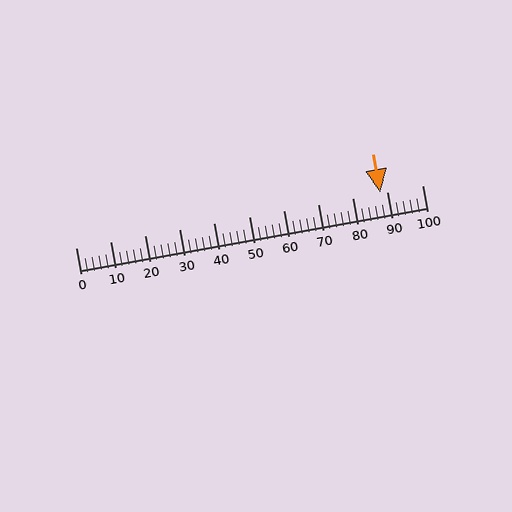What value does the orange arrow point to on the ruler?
The orange arrow points to approximately 88.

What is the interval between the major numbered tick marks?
The major tick marks are spaced 10 units apart.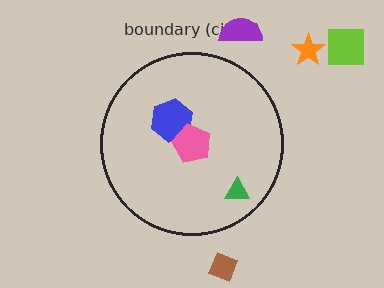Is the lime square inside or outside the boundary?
Outside.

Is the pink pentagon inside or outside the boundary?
Inside.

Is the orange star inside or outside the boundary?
Outside.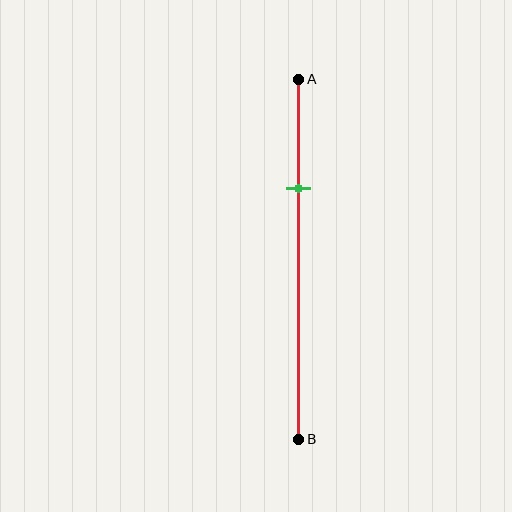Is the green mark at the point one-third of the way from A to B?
Yes, the mark is approximately at the one-third point.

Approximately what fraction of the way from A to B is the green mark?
The green mark is approximately 30% of the way from A to B.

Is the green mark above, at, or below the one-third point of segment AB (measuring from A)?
The green mark is approximately at the one-third point of segment AB.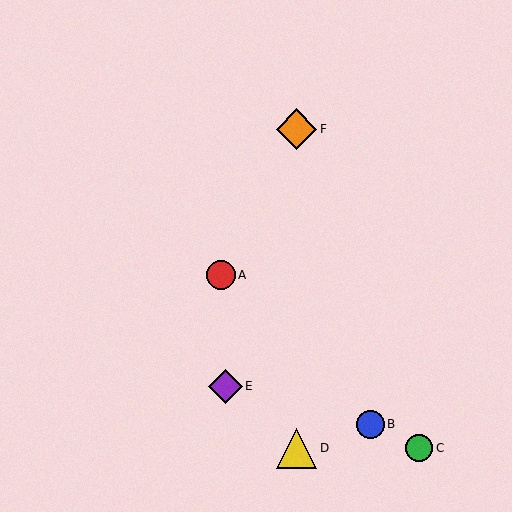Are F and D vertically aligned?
Yes, both are at x≈297.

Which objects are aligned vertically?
Objects D, F are aligned vertically.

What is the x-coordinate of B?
Object B is at x≈371.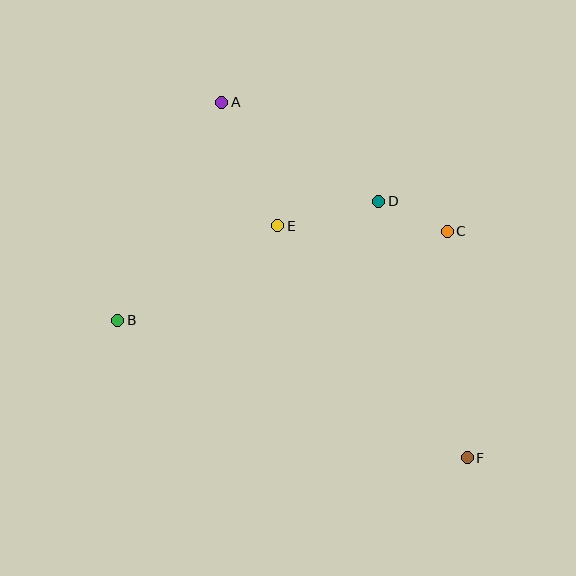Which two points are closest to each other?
Points C and D are closest to each other.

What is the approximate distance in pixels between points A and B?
The distance between A and B is approximately 242 pixels.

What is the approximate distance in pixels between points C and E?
The distance between C and E is approximately 170 pixels.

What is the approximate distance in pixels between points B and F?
The distance between B and F is approximately 375 pixels.